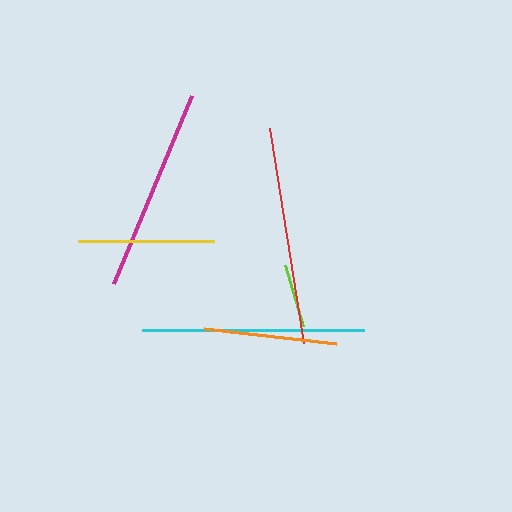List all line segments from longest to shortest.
From longest to shortest: cyan, red, magenta, yellow, orange, lime.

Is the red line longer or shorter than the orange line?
The red line is longer than the orange line.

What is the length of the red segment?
The red segment is approximately 217 pixels long.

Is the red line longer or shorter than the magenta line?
The red line is longer than the magenta line.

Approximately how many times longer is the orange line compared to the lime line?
The orange line is approximately 2.1 times the length of the lime line.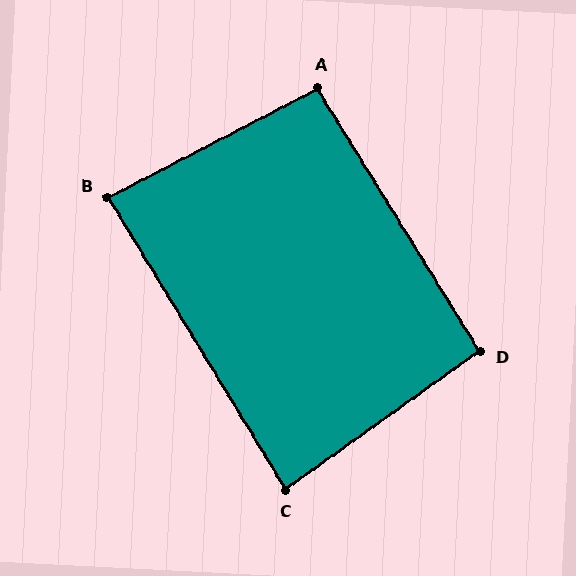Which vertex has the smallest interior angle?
C, at approximately 86 degrees.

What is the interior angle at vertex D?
Approximately 94 degrees (approximately right).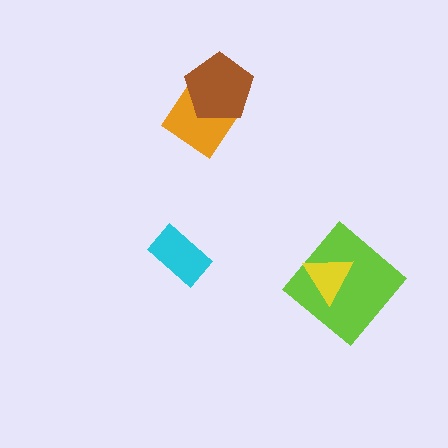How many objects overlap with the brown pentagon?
1 object overlaps with the brown pentagon.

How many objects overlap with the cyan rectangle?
0 objects overlap with the cyan rectangle.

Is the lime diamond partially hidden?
Yes, it is partially covered by another shape.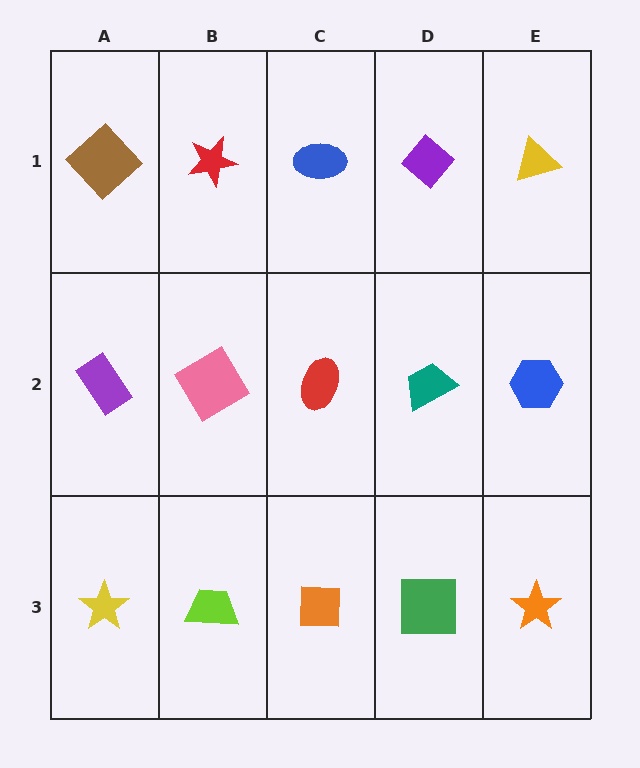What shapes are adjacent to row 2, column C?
A blue ellipse (row 1, column C), an orange square (row 3, column C), a pink diamond (row 2, column B), a teal trapezoid (row 2, column D).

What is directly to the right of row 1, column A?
A red star.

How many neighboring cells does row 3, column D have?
3.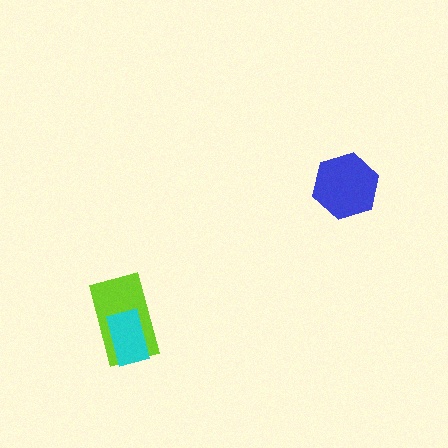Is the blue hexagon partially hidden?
No, no other shape covers it.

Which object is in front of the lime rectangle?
The cyan rectangle is in front of the lime rectangle.